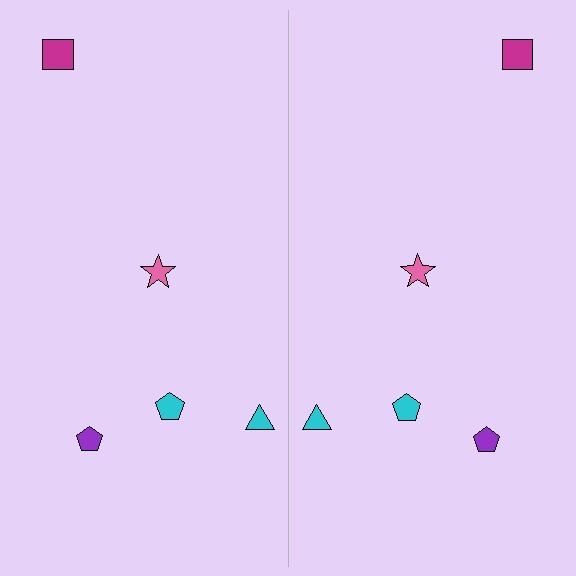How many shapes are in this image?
There are 10 shapes in this image.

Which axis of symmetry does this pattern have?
The pattern has a vertical axis of symmetry running through the center of the image.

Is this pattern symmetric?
Yes, this pattern has bilateral (reflection) symmetry.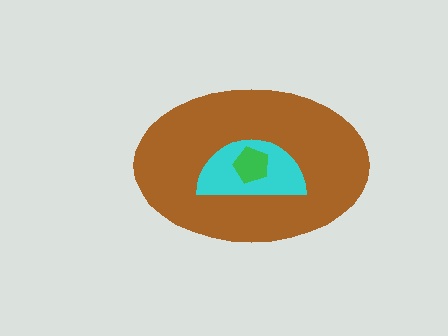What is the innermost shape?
The green pentagon.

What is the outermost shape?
The brown ellipse.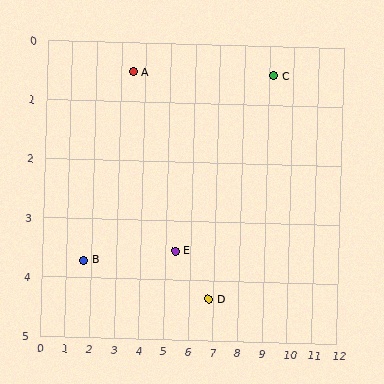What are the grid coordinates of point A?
Point A is at approximately (3.5, 0.5).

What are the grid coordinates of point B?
Point B is at approximately (1.7, 3.7).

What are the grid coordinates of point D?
Point D is at approximately (6.8, 4.3).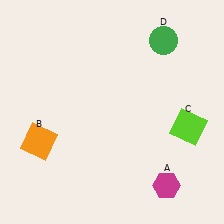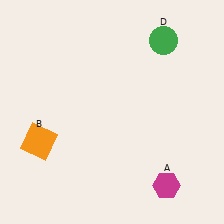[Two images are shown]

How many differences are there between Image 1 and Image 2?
There is 1 difference between the two images.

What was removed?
The lime square (C) was removed in Image 2.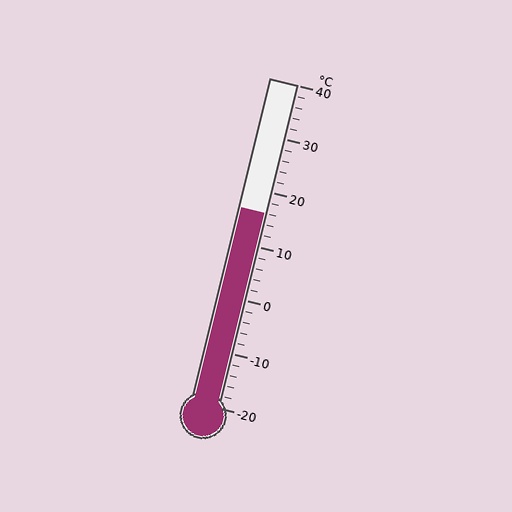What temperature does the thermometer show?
The thermometer shows approximately 16°C.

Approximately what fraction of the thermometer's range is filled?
The thermometer is filled to approximately 60% of its range.